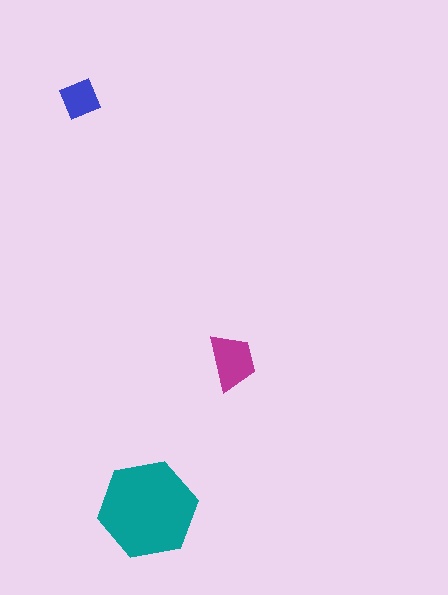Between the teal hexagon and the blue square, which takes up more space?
The teal hexagon.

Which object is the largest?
The teal hexagon.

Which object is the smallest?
The blue square.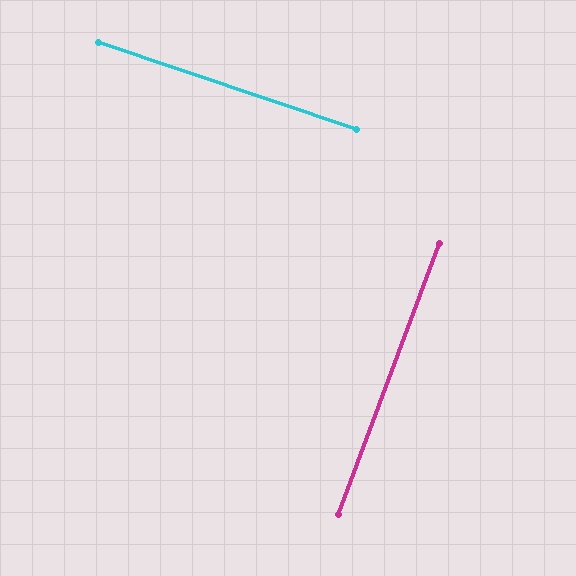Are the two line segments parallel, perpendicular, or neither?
Perpendicular — they meet at approximately 88°.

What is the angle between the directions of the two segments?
Approximately 88 degrees.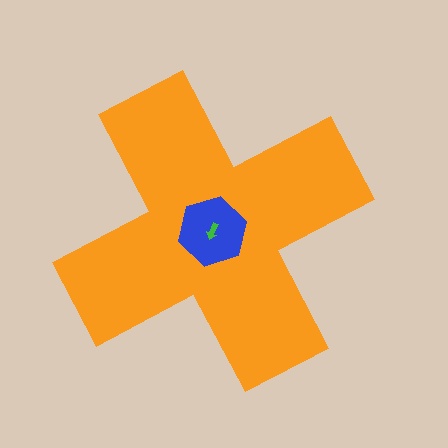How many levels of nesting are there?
3.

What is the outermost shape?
The orange cross.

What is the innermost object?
The green arrow.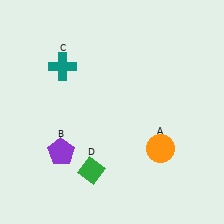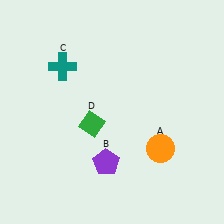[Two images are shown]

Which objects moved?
The objects that moved are: the purple pentagon (B), the green diamond (D).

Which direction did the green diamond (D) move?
The green diamond (D) moved up.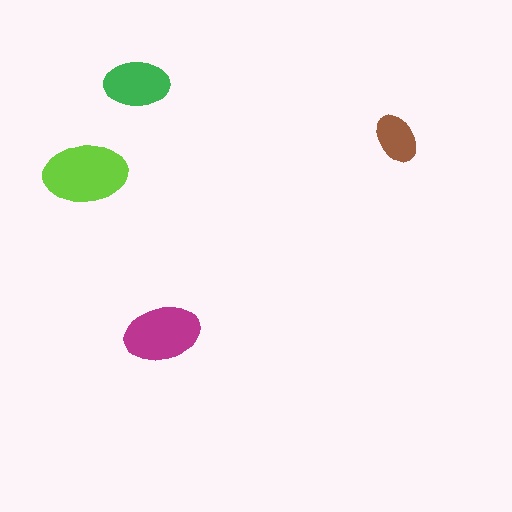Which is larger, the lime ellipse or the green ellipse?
The lime one.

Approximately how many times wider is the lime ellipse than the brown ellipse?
About 1.5 times wider.